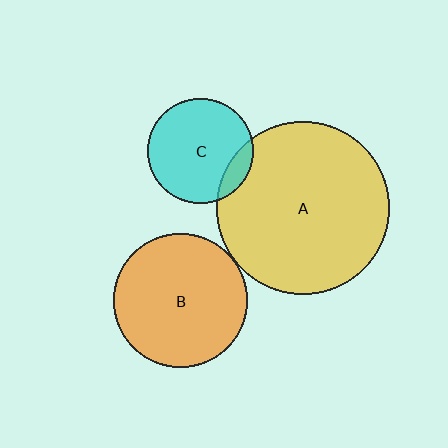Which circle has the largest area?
Circle A (yellow).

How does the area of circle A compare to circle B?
Approximately 1.7 times.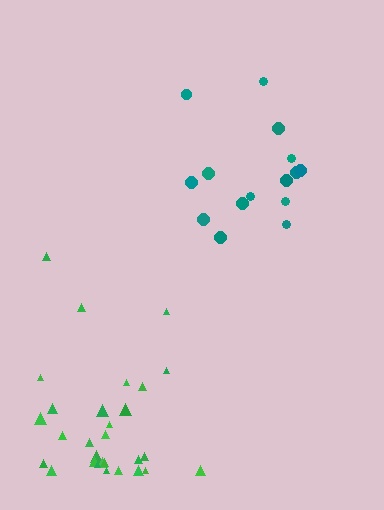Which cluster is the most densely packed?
Teal.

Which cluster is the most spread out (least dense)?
Green.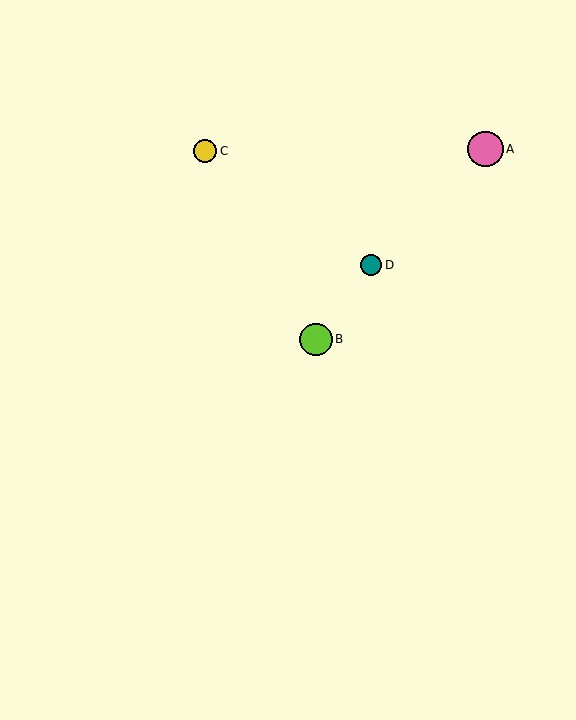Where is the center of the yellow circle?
The center of the yellow circle is at (205, 151).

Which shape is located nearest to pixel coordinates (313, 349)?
The lime circle (labeled B) at (316, 339) is nearest to that location.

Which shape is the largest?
The pink circle (labeled A) is the largest.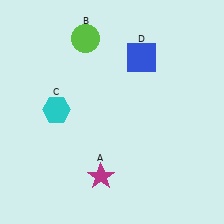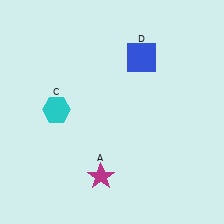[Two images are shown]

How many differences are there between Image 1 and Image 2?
There is 1 difference between the two images.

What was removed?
The lime circle (B) was removed in Image 2.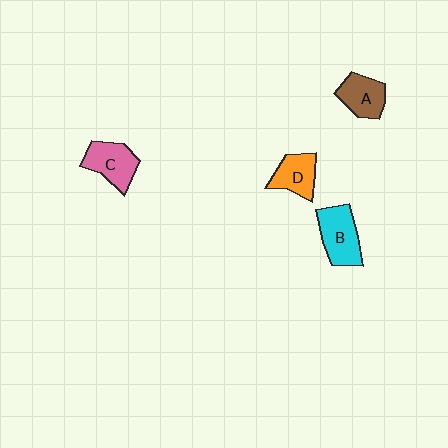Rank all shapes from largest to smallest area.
From largest to smallest: B (cyan), C (pink), A (brown), D (orange).